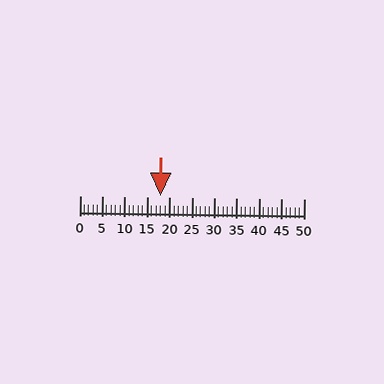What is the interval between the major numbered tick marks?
The major tick marks are spaced 5 units apart.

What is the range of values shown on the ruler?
The ruler shows values from 0 to 50.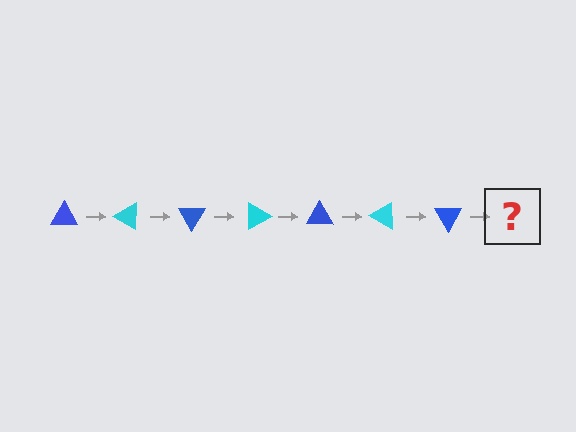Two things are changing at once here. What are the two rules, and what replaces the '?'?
The two rules are that it rotates 30 degrees each step and the color cycles through blue and cyan. The '?' should be a cyan triangle, rotated 210 degrees from the start.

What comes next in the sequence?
The next element should be a cyan triangle, rotated 210 degrees from the start.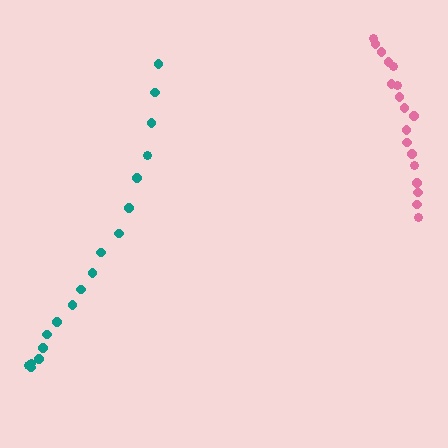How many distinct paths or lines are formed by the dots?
There are 2 distinct paths.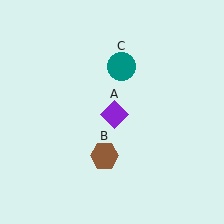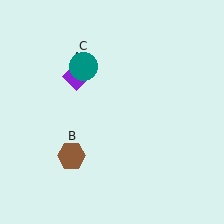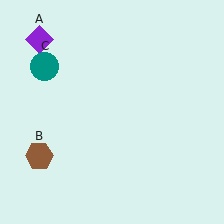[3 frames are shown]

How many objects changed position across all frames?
3 objects changed position: purple diamond (object A), brown hexagon (object B), teal circle (object C).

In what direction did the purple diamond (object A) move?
The purple diamond (object A) moved up and to the left.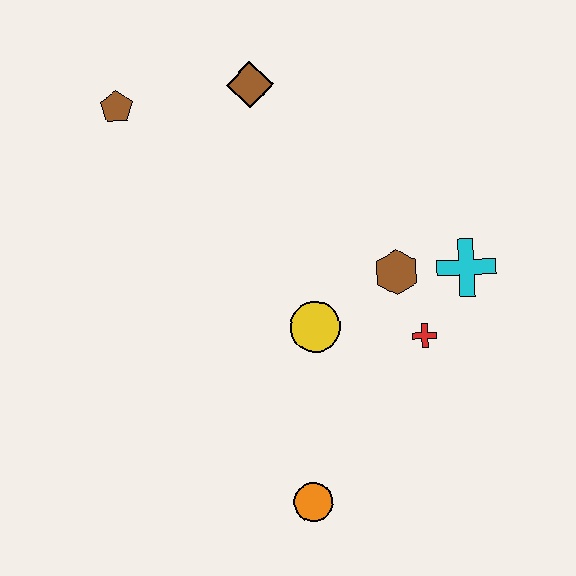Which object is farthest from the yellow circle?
The brown pentagon is farthest from the yellow circle.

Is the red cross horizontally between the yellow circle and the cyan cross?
Yes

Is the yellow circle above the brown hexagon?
No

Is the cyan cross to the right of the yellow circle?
Yes